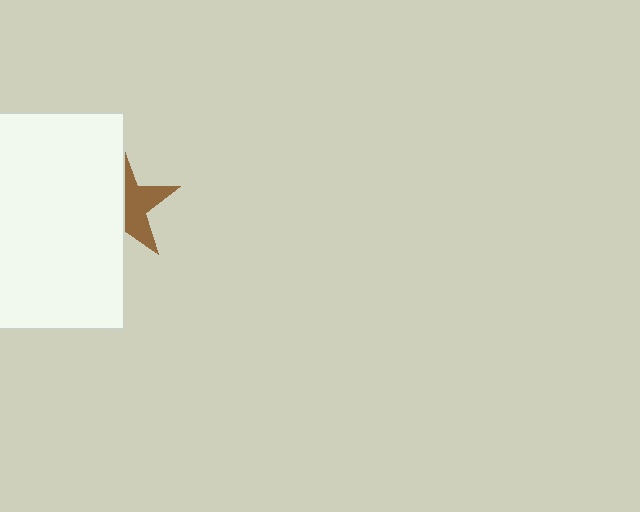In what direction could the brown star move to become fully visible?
The brown star could move right. That would shift it out from behind the white rectangle entirely.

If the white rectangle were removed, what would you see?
You would see the complete brown star.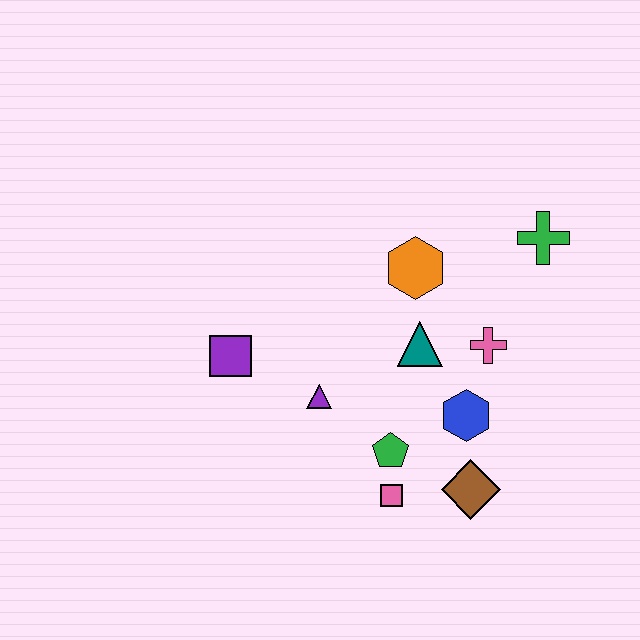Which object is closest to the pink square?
The green pentagon is closest to the pink square.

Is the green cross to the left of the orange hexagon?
No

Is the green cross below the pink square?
No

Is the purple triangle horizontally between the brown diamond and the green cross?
No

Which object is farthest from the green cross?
The purple square is farthest from the green cross.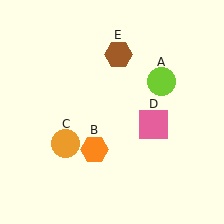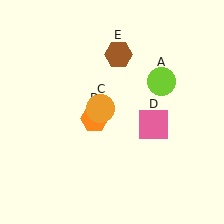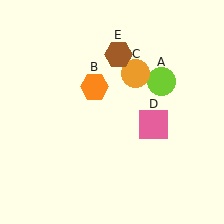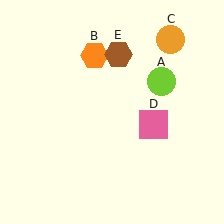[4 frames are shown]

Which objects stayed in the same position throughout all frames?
Lime circle (object A) and pink square (object D) and brown hexagon (object E) remained stationary.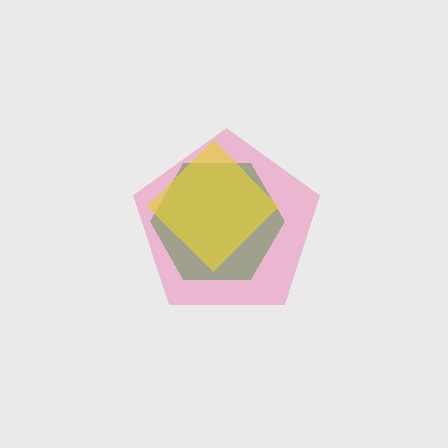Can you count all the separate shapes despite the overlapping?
Yes, there are 3 separate shapes.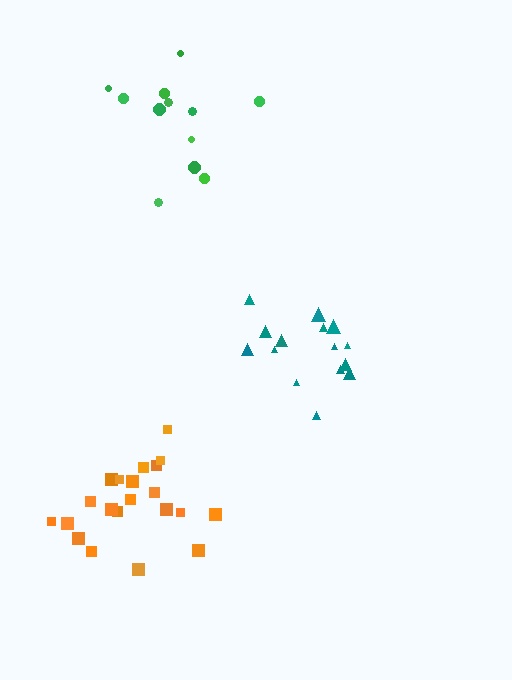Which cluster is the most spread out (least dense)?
Teal.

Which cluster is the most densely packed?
Orange.